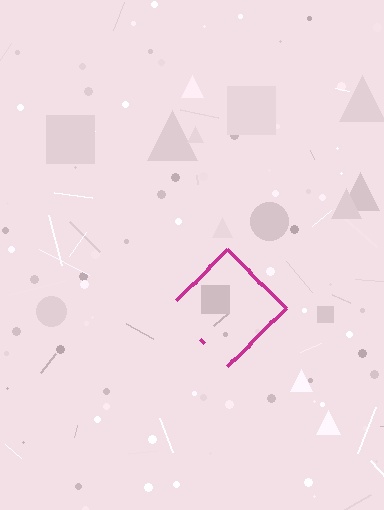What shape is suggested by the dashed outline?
The dashed outline suggests a diamond.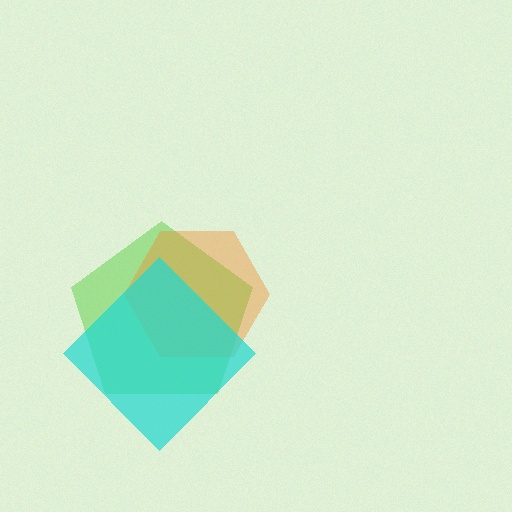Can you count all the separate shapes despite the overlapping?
Yes, there are 3 separate shapes.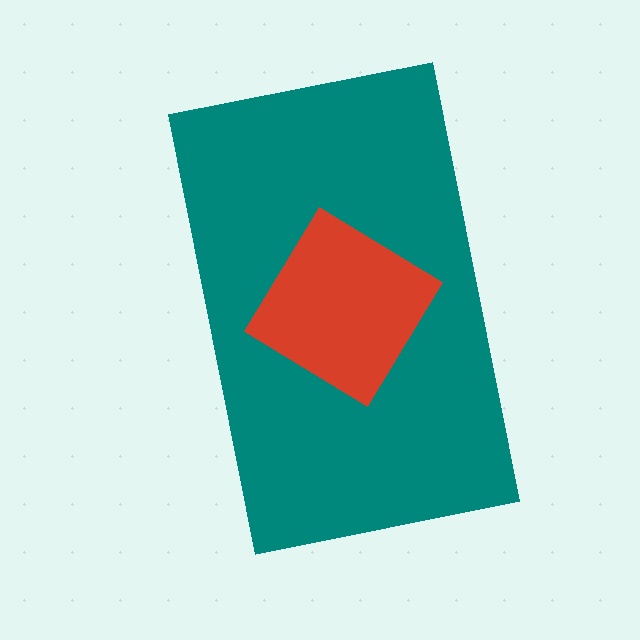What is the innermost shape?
The red diamond.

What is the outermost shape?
The teal rectangle.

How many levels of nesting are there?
2.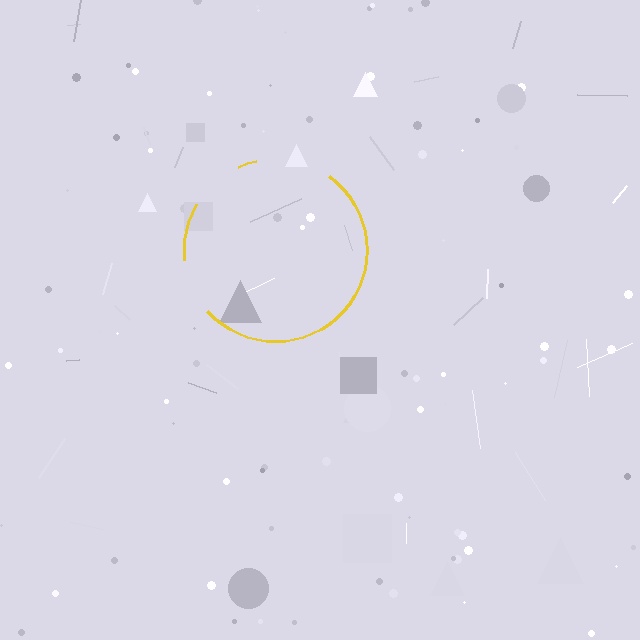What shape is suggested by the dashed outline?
The dashed outline suggests a circle.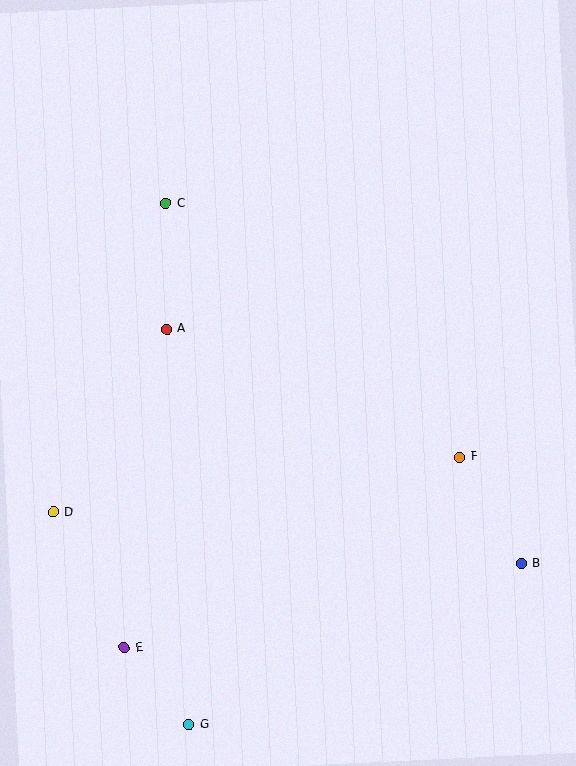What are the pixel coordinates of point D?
Point D is at (53, 512).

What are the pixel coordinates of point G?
Point G is at (189, 725).